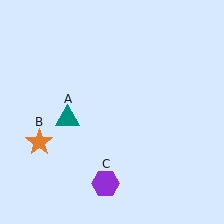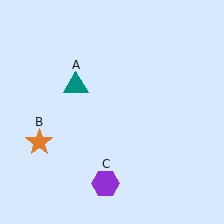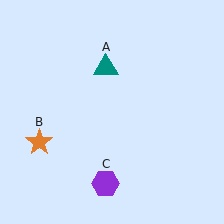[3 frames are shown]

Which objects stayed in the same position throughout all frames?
Orange star (object B) and purple hexagon (object C) remained stationary.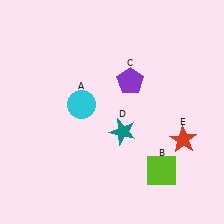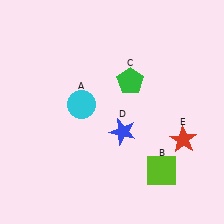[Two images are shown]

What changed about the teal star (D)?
In Image 1, D is teal. In Image 2, it changed to blue.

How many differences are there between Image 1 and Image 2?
There are 2 differences between the two images.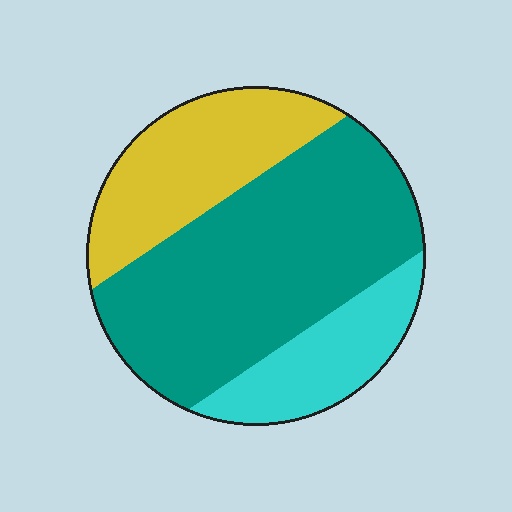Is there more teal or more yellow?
Teal.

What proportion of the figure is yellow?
Yellow covers around 25% of the figure.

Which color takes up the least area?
Cyan, at roughly 20%.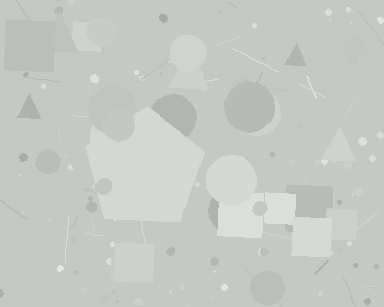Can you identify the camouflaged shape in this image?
The camouflaged shape is a pentagon.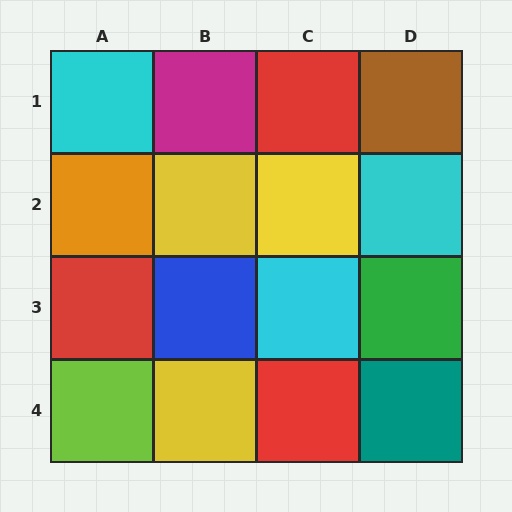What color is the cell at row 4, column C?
Red.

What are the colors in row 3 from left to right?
Red, blue, cyan, green.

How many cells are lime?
1 cell is lime.